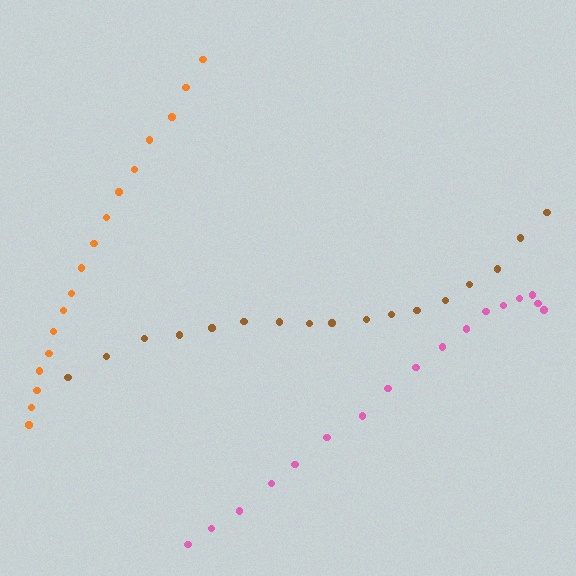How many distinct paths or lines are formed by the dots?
There are 3 distinct paths.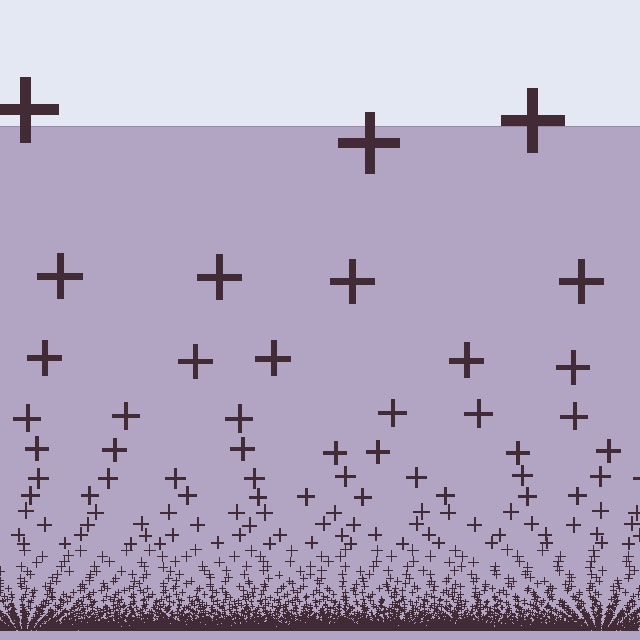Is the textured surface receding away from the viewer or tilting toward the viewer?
The surface appears to tilt toward the viewer. Texture elements get larger and sparser toward the top.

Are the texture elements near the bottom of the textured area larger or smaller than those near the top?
Smaller. The gradient is inverted — elements near the bottom are smaller and denser.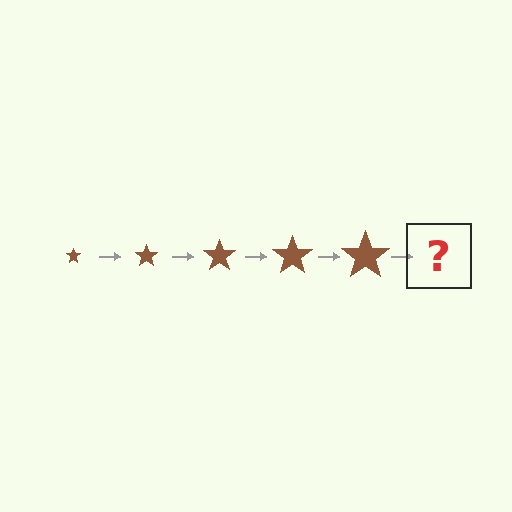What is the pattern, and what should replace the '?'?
The pattern is that the star gets progressively larger each step. The '?' should be a brown star, larger than the previous one.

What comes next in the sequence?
The next element should be a brown star, larger than the previous one.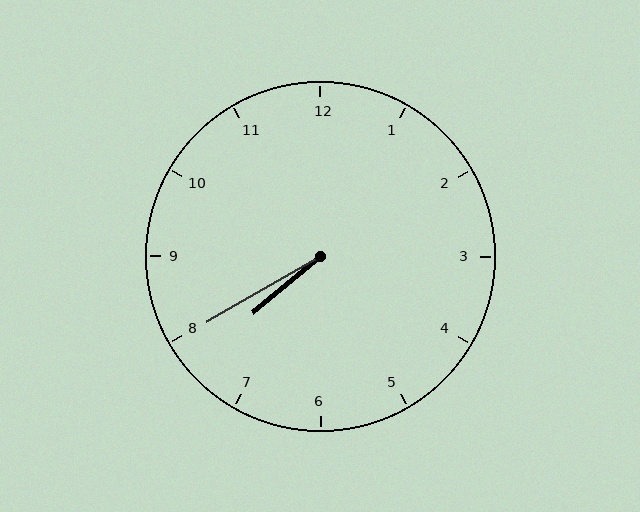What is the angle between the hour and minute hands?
Approximately 10 degrees.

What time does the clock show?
7:40.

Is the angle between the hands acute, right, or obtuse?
It is acute.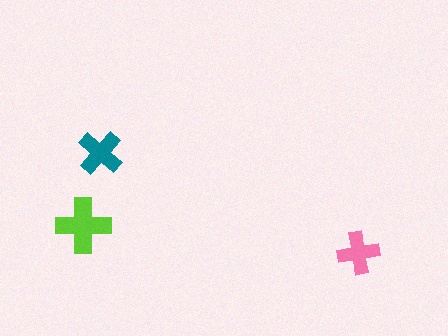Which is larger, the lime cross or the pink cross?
The lime one.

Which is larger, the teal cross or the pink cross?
The teal one.